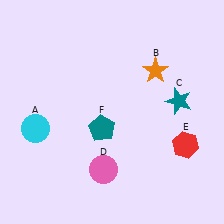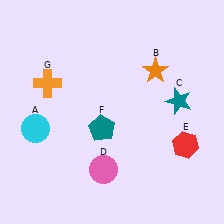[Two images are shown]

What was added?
An orange cross (G) was added in Image 2.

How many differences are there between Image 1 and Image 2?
There is 1 difference between the two images.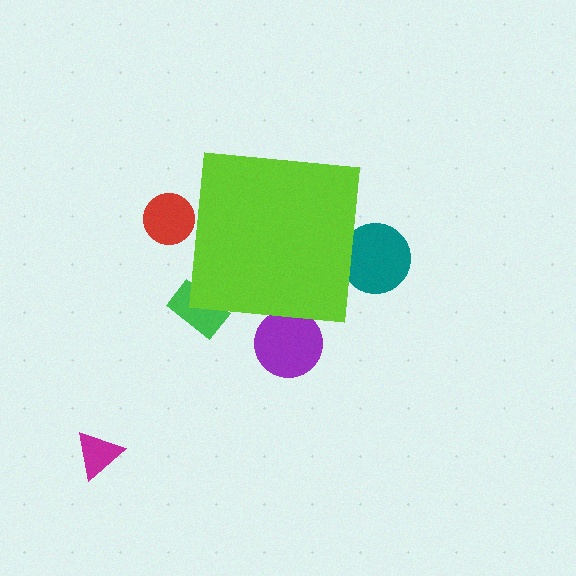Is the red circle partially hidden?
Yes, the red circle is partially hidden behind the lime square.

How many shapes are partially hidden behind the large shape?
4 shapes are partially hidden.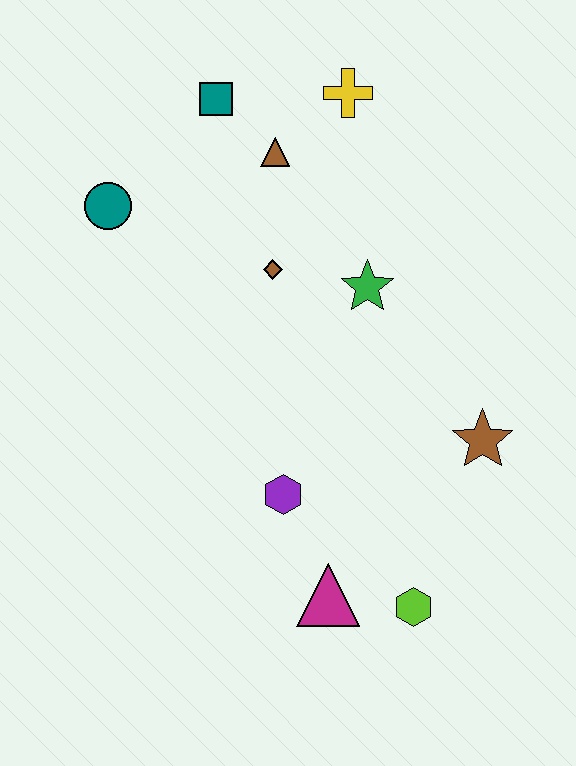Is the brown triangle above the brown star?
Yes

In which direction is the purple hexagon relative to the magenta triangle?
The purple hexagon is above the magenta triangle.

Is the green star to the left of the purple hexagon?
No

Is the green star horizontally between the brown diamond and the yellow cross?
No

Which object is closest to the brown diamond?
The green star is closest to the brown diamond.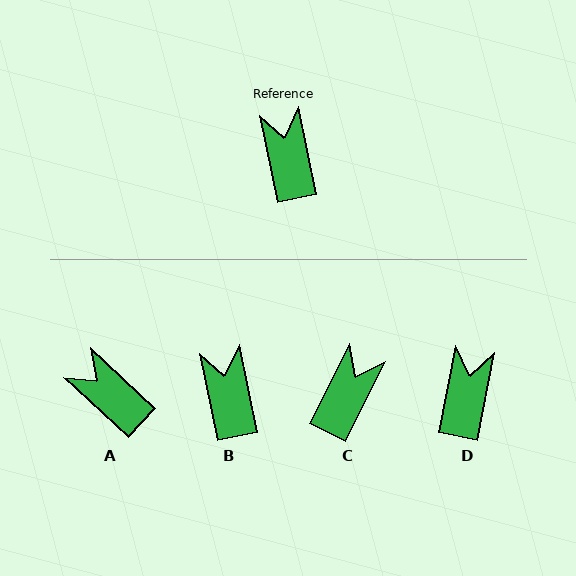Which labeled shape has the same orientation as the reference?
B.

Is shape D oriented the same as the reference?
No, it is off by about 22 degrees.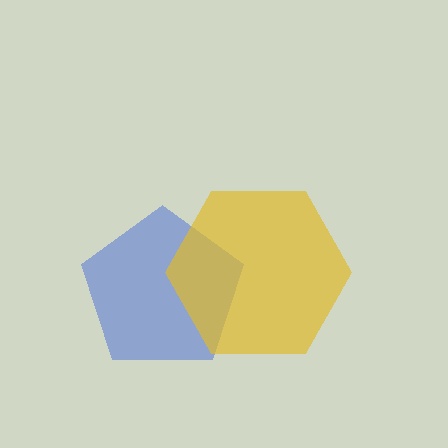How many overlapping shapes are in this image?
There are 2 overlapping shapes in the image.